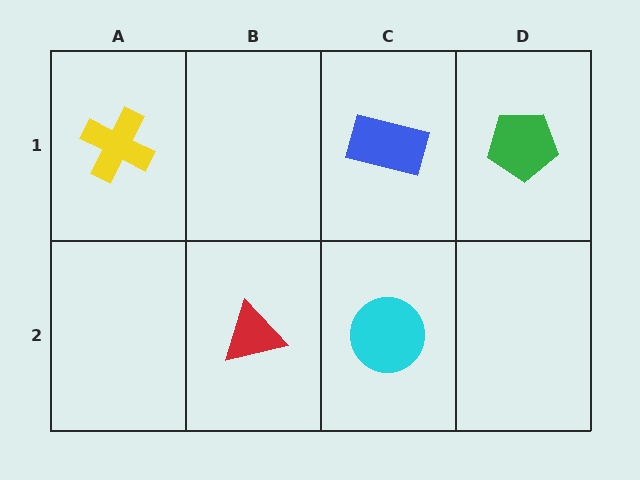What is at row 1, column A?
A yellow cross.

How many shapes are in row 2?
2 shapes.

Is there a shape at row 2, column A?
No, that cell is empty.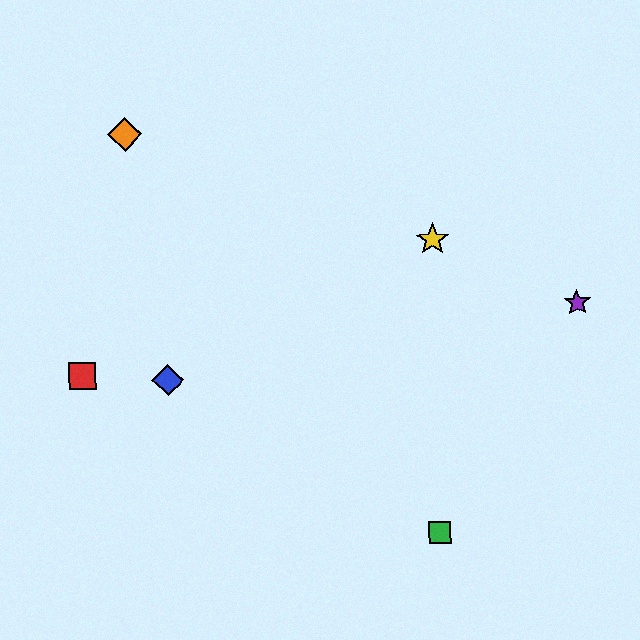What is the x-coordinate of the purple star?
The purple star is at x≈577.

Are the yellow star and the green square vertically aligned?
Yes, both are at x≈432.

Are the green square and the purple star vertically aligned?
No, the green square is at x≈440 and the purple star is at x≈577.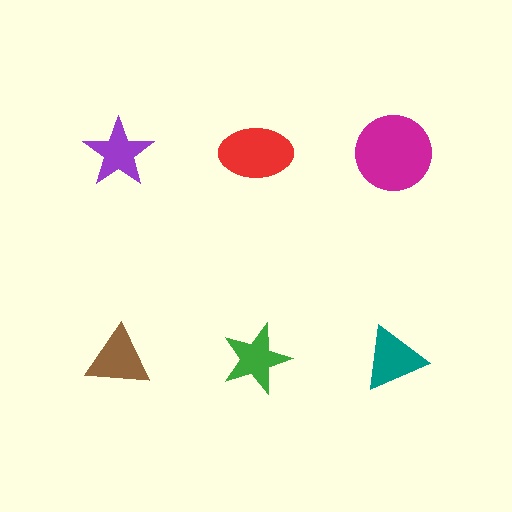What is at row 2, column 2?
A green star.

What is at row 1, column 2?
A red ellipse.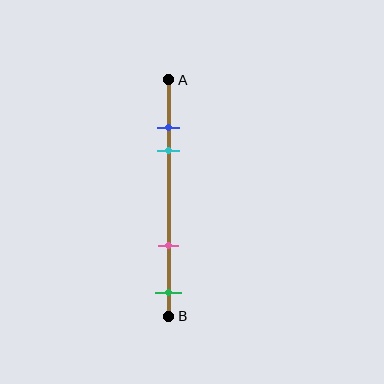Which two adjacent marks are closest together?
The blue and cyan marks are the closest adjacent pair.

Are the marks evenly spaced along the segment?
No, the marks are not evenly spaced.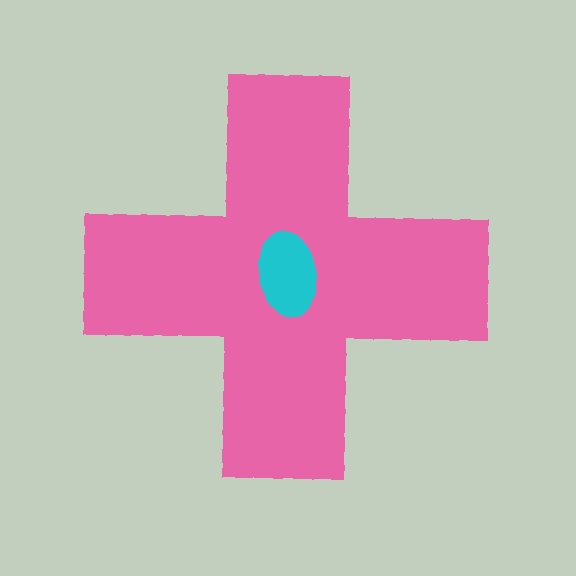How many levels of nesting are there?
2.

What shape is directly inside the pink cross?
The cyan ellipse.